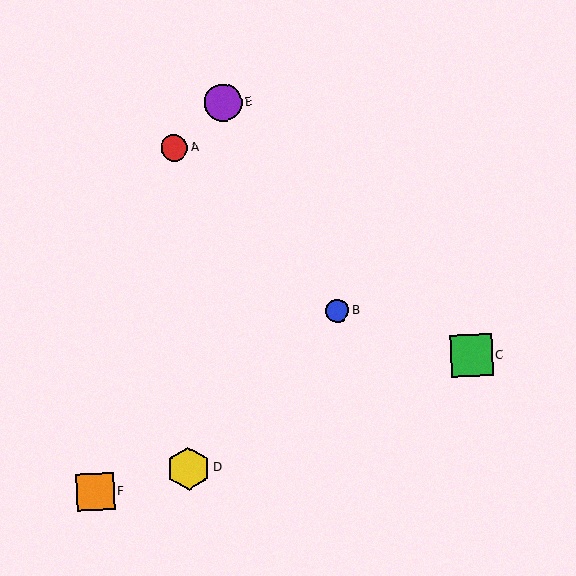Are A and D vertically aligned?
Yes, both are at x≈174.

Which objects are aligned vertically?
Objects A, D are aligned vertically.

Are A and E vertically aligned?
No, A is at x≈174 and E is at x≈223.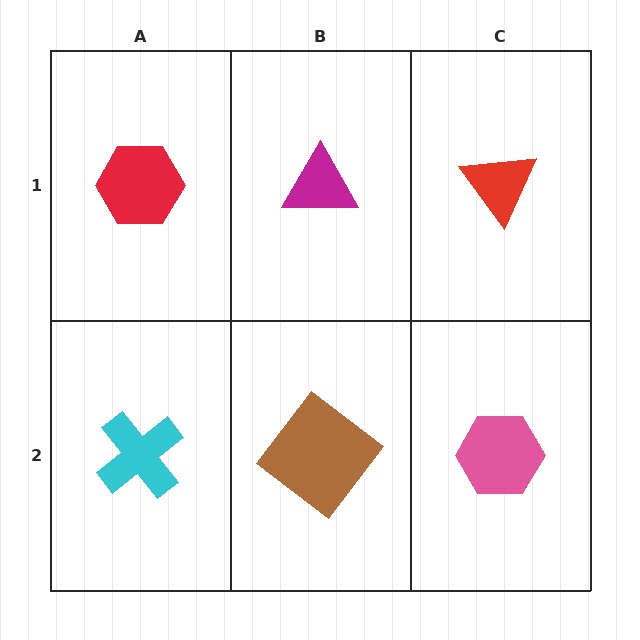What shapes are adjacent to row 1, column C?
A pink hexagon (row 2, column C), a magenta triangle (row 1, column B).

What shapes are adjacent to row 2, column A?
A red hexagon (row 1, column A), a brown diamond (row 2, column B).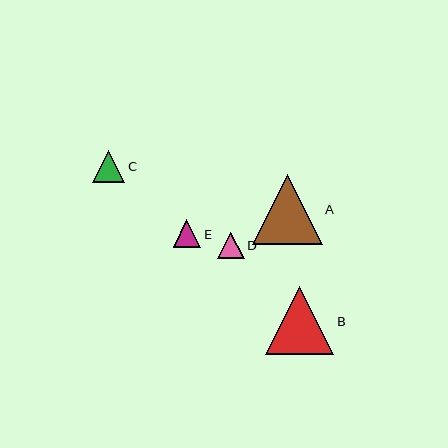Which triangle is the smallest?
Triangle D is the smallest with a size of approximately 26 pixels.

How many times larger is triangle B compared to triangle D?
Triangle B is approximately 2.6 times the size of triangle D.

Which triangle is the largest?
Triangle A is the largest with a size of approximately 70 pixels.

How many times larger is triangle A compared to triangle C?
Triangle A is approximately 2.2 times the size of triangle C.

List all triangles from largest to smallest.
From largest to smallest: A, B, C, E, D.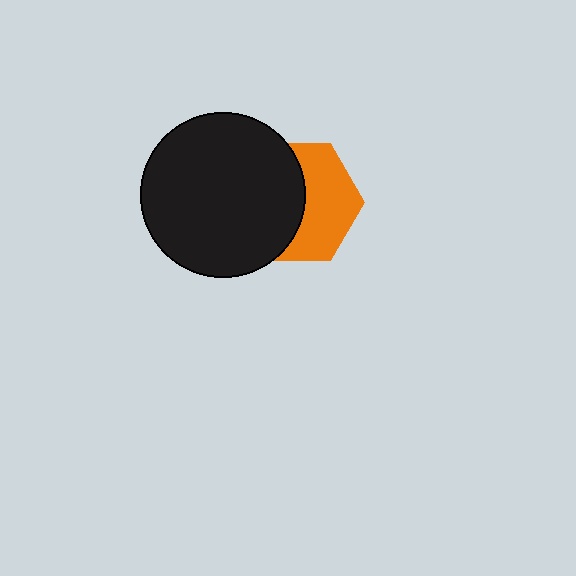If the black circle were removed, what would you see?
You would see the complete orange hexagon.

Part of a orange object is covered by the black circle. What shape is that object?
It is a hexagon.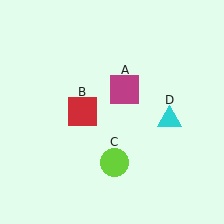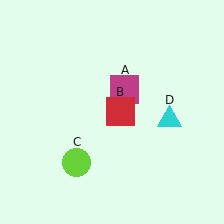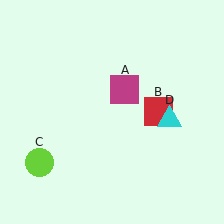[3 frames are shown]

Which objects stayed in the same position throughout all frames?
Magenta square (object A) and cyan triangle (object D) remained stationary.